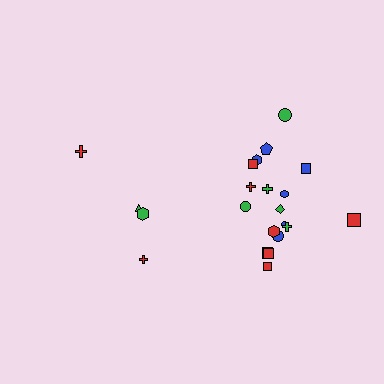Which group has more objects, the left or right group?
The right group.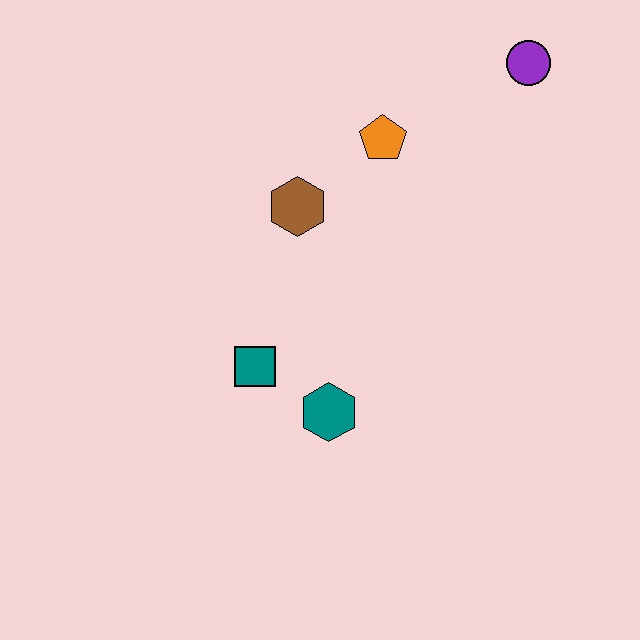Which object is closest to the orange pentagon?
The brown hexagon is closest to the orange pentagon.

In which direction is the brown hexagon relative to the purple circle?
The brown hexagon is to the left of the purple circle.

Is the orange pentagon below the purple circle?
Yes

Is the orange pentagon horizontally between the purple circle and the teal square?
Yes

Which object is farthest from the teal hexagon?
The purple circle is farthest from the teal hexagon.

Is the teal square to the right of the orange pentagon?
No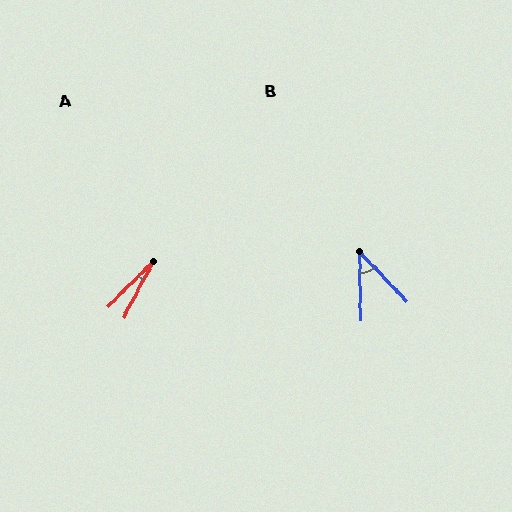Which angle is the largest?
B, at approximately 42 degrees.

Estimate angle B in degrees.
Approximately 42 degrees.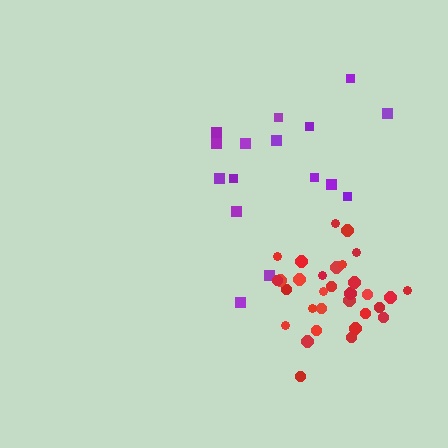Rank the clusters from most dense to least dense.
red, purple.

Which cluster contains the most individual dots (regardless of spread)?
Red (31).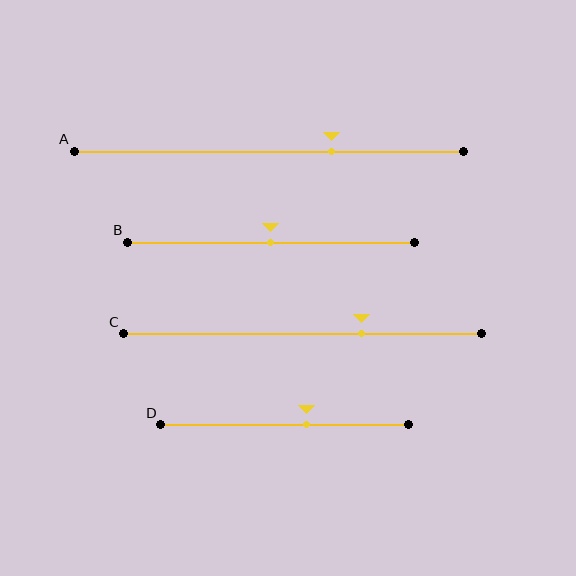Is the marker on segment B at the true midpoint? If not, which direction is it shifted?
Yes, the marker on segment B is at the true midpoint.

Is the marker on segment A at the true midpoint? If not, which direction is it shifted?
No, the marker on segment A is shifted to the right by about 16% of the segment length.